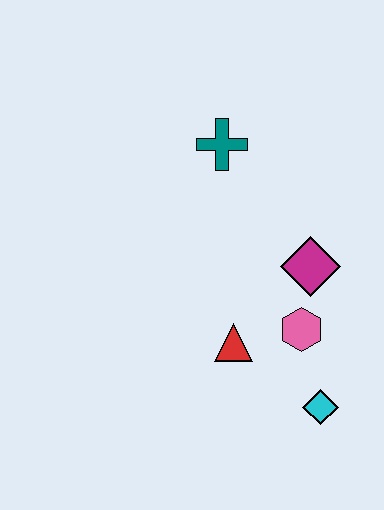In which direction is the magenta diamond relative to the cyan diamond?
The magenta diamond is above the cyan diamond.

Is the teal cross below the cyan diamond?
No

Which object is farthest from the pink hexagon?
The teal cross is farthest from the pink hexagon.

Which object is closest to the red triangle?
The pink hexagon is closest to the red triangle.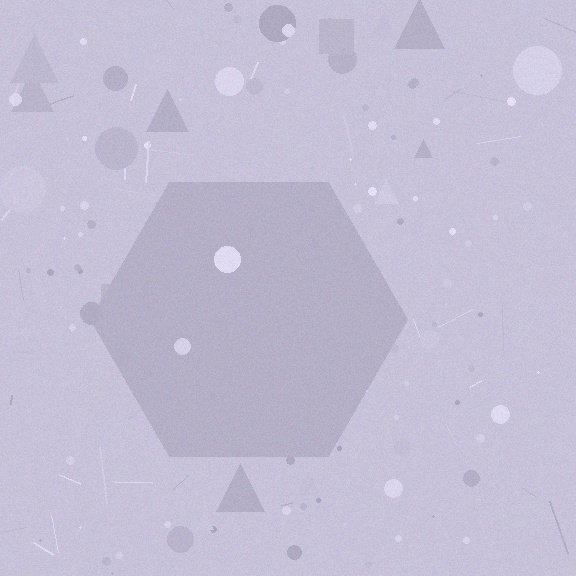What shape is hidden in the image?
A hexagon is hidden in the image.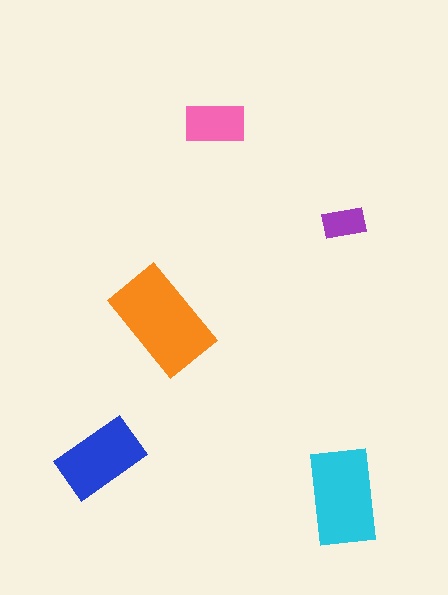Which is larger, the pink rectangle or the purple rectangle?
The pink one.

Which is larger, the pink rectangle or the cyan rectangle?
The cyan one.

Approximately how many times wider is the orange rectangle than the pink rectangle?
About 2 times wider.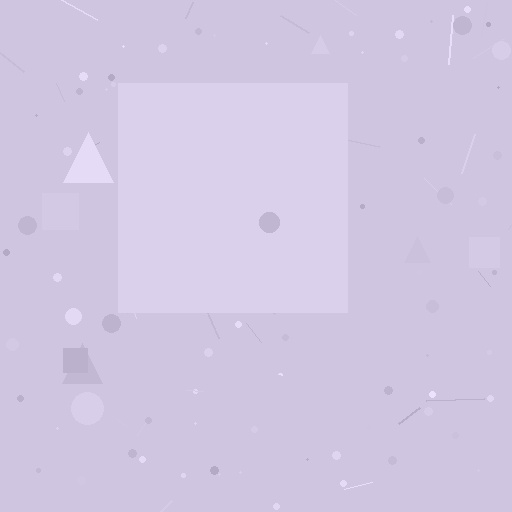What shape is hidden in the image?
A square is hidden in the image.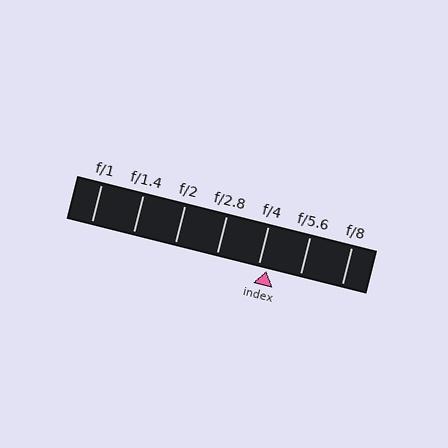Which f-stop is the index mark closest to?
The index mark is closest to f/4.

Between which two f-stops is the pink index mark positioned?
The index mark is between f/4 and f/5.6.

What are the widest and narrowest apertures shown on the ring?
The widest aperture shown is f/1 and the narrowest is f/8.